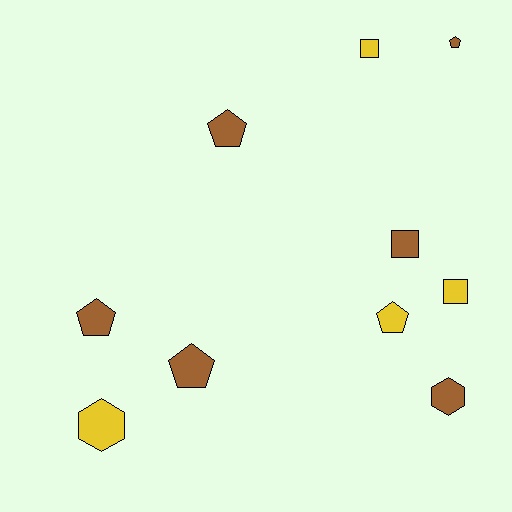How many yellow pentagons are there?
There is 1 yellow pentagon.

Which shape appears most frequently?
Pentagon, with 5 objects.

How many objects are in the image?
There are 10 objects.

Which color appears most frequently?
Brown, with 6 objects.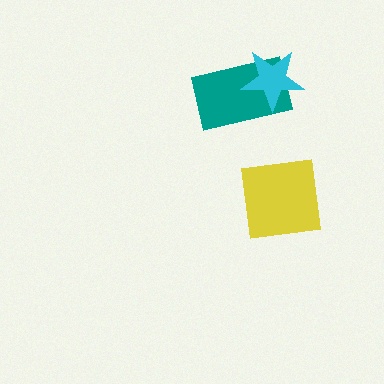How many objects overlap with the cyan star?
1 object overlaps with the cyan star.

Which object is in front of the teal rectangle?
The cyan star is in front of the teal rectangle.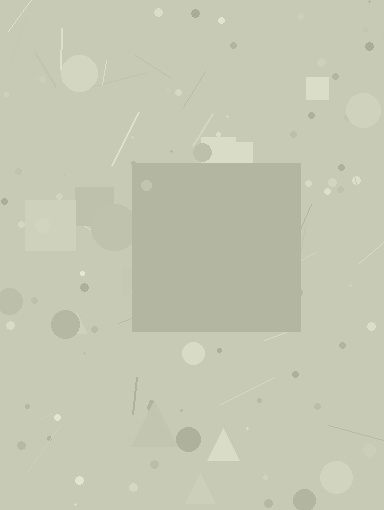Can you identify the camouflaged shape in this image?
The camouflaged shape is a square.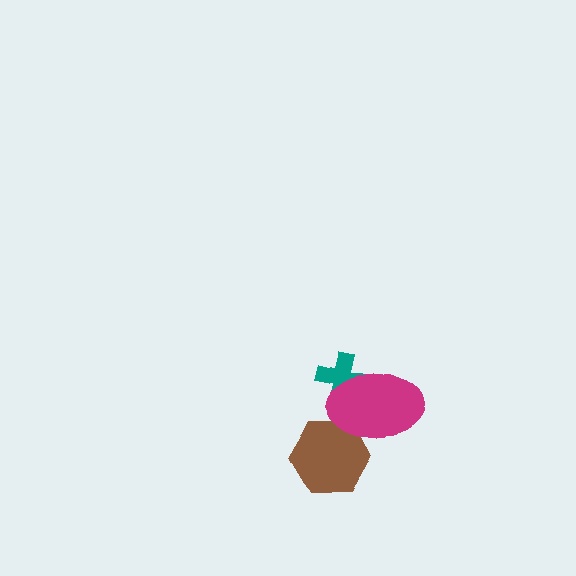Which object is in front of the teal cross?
The magenta ellipse is in front of the teal cross.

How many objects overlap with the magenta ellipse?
2 objects overlap with the magenta ellipse.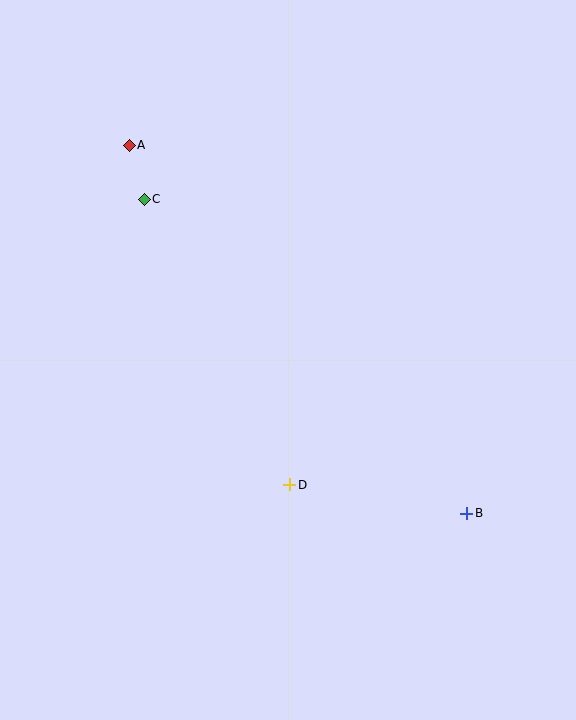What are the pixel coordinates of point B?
Point B is at (467, 513).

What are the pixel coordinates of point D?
Point D is at (290, 485).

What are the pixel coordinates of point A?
Point A is at (129, 145).